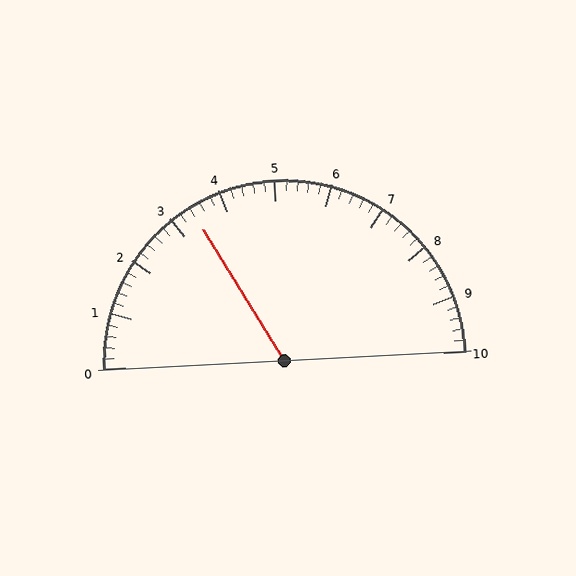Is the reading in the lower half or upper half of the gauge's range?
The reading is in the lower half of the range (0 to 10).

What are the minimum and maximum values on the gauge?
The gauge ranges from 0 to 10.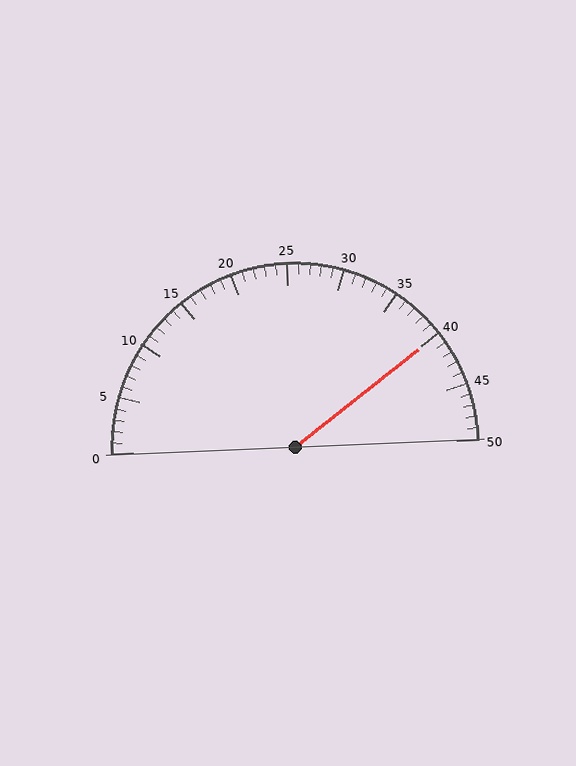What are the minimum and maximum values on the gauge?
The gauge ranges from 0 to 50.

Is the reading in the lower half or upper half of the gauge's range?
The reading is in the upper half of the range (0 to 50).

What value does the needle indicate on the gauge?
The needle indicates approximately 40.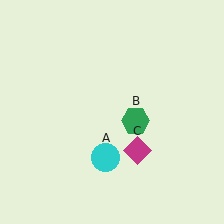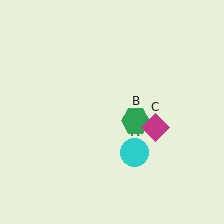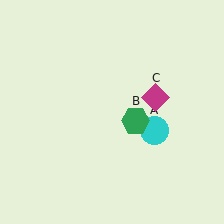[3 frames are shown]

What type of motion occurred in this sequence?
The cyan circle (object A), magenta diamond (object C) rotated counterclockwise around the center of the scene.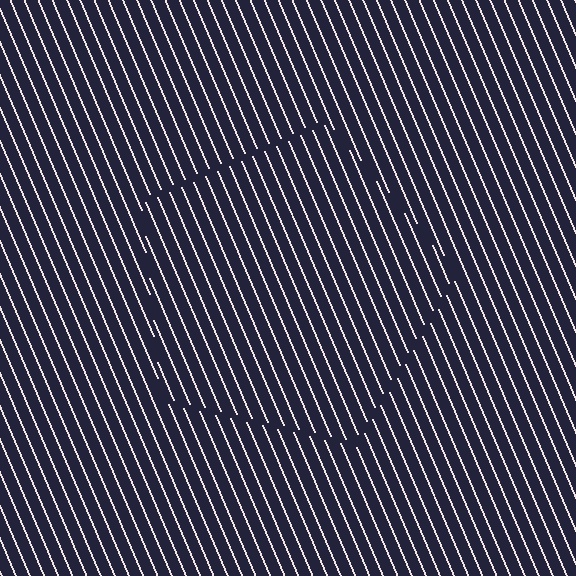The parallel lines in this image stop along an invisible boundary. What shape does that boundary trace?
An illusory pentagon. The interior of the shape contains the same grating, shifted by half a period — the contour is defined by the phase discontinuity where line-ends from the inner and outer gratings abut.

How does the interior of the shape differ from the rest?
The interior of the shape contains the same grating, shifted by half a period — the contour is defined by the phase discontinuity where line-ends from the inner and outer gratings abut.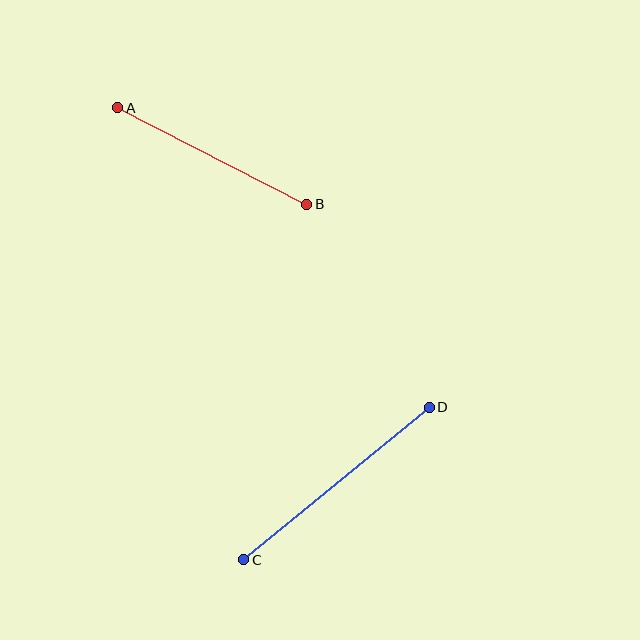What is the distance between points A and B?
The distance is approximately 212 pixels.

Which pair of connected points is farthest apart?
Points C and D are farthest apart.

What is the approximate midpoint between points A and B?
The midpoint is at approximately (212, 156) pixels.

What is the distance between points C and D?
The distance is approximately 240 pixels.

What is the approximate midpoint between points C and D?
The midpoint is at approximately (336, 484) pixels.